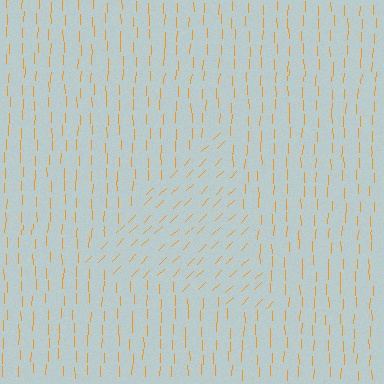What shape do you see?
I see a triangle.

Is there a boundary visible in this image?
Yes, there is a texture boundary formed by a change in line orientation.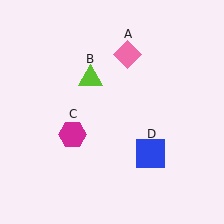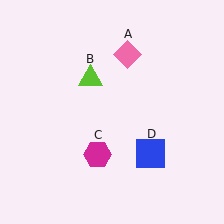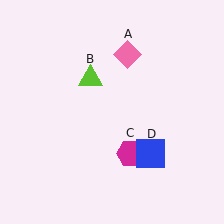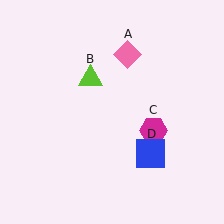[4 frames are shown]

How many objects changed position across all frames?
1 object changed position: magenta hexagon (object C).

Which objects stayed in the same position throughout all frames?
Pink diamond (object A) and lime triangle (object B) and blue square (object D) remained stationary.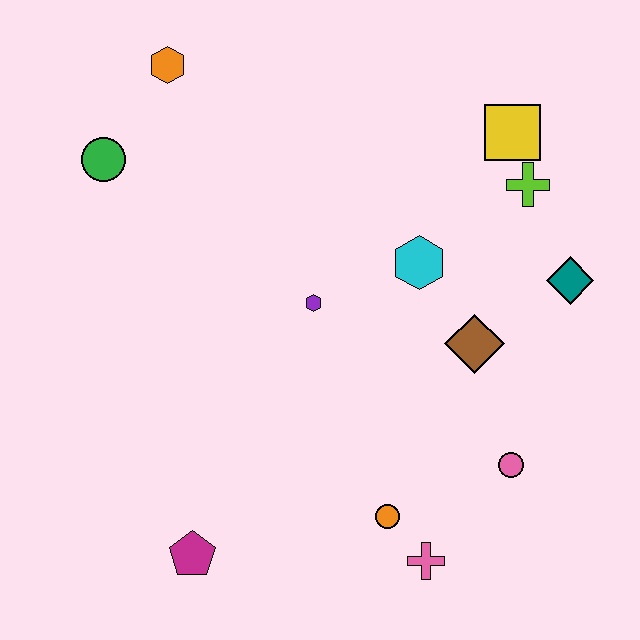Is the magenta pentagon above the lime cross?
No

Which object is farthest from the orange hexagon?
The pink cross is farthest from the orange hexagon.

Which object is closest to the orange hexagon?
The green circle is closest to the orange hexagon.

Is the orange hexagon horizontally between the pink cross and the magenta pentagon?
No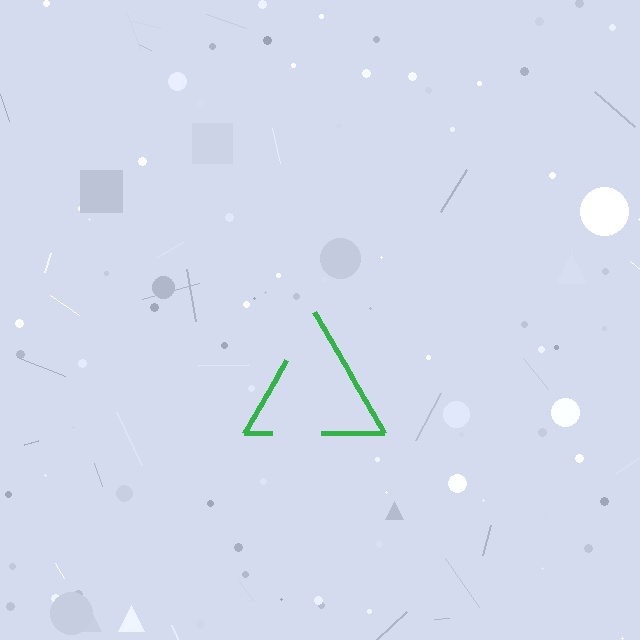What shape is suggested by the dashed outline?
The dashed outline suggests a triangle.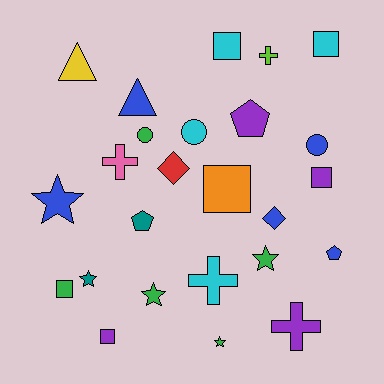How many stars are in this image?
There are 5 stars.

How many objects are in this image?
There are 25 objects.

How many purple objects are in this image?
There are 4 purple objects.